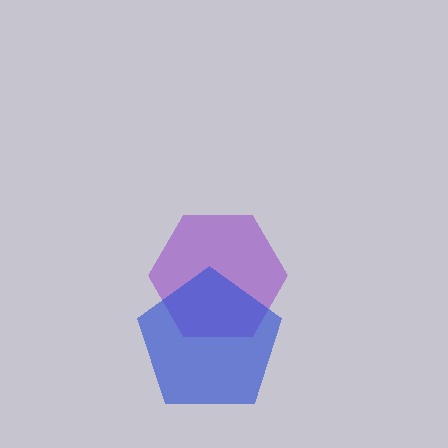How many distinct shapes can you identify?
There are 2 distinct shapes: a purple hexagon, a blue pentagon.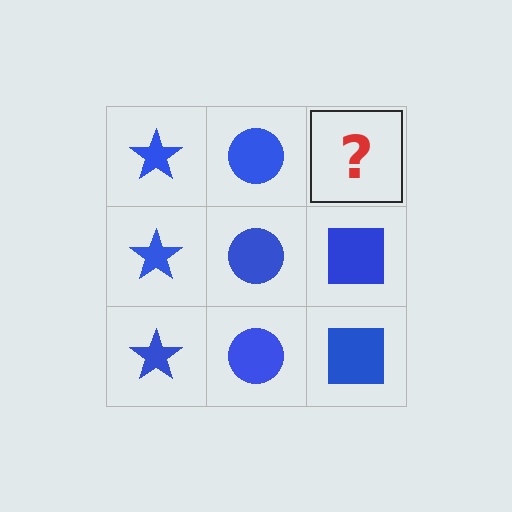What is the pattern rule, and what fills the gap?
The rule is that each column has a consistent shape. The gap should be filled with a blue square.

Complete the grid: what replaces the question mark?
The question mark should be replaced with a blue square.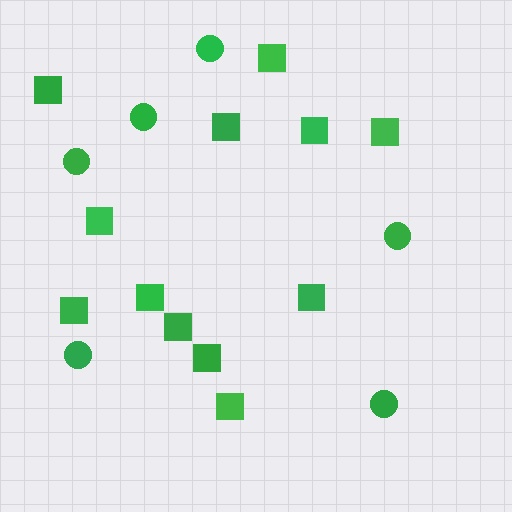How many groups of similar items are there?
There are 2 groups: one group of circles (6) and one group of squares (12).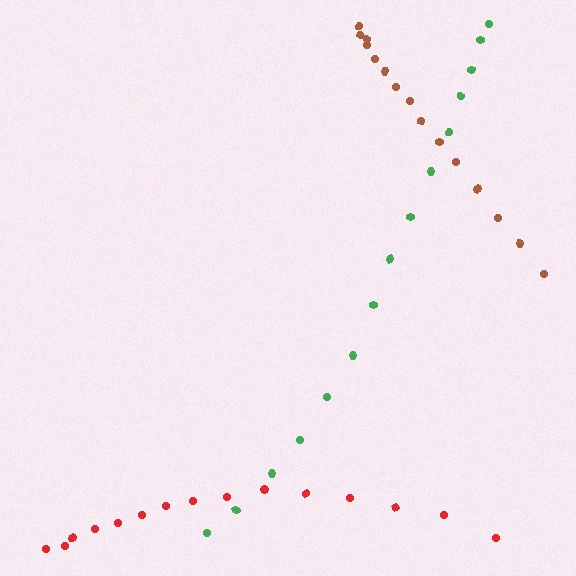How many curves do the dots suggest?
There are 3 distinct paths.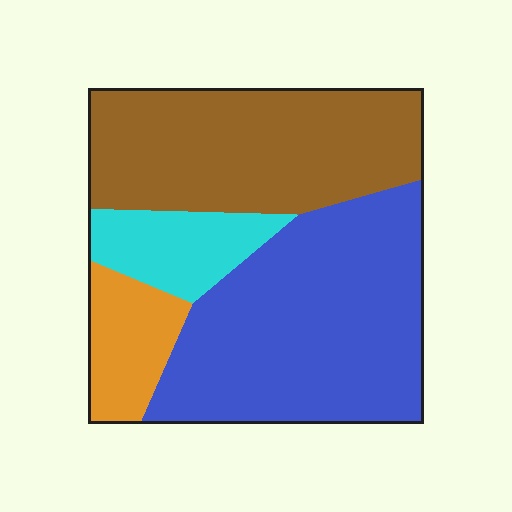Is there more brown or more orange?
Brown.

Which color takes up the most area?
Blue, at roughly 45%.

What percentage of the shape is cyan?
Cyan takes up about one tenth (1/10) of the shape.